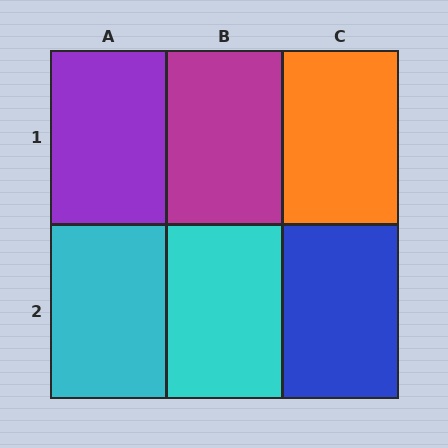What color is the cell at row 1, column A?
Purple.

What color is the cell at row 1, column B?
Magenta.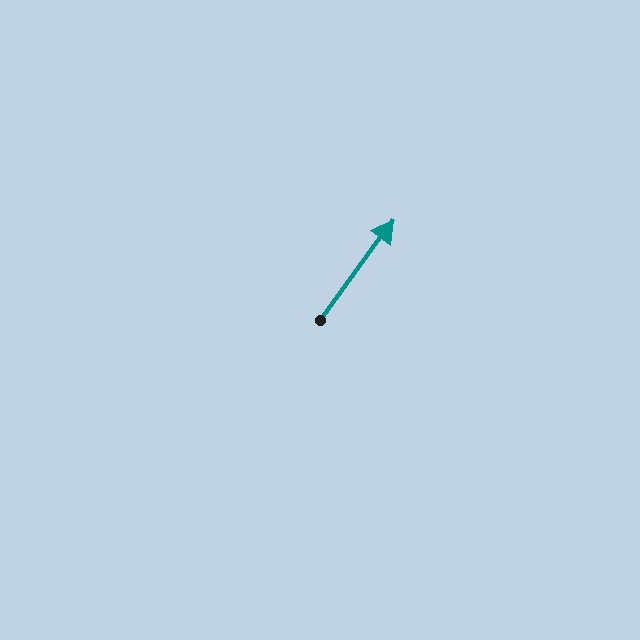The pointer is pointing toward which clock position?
Roughly 1 o'clock.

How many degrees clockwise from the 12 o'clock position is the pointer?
Approximately 36 degrees.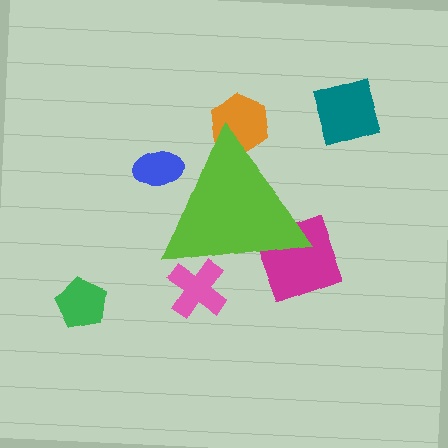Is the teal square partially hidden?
No, the teal square is fully visible.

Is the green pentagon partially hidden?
No, the green pentagon is fully visible.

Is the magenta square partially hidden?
Yes, the magenta square is partially hidden behind the lime triangle.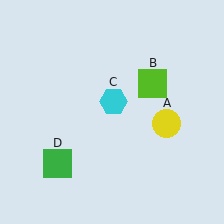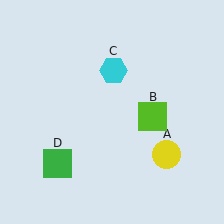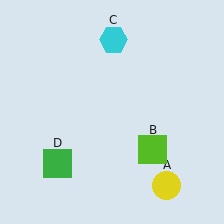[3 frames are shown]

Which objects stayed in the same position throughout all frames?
Green square (object D) remained stationary.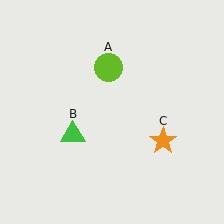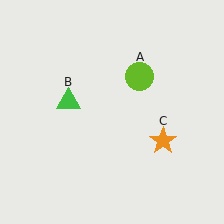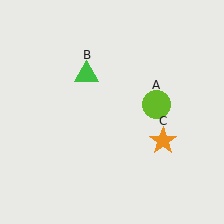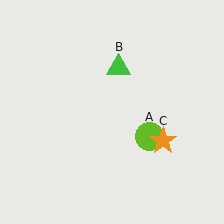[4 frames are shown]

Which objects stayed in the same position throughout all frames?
Orange star (object C) remained stationary.